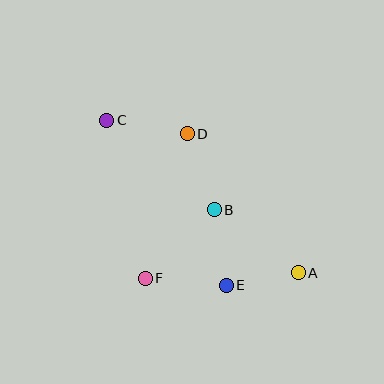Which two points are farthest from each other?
Points A and C are farthest from each other.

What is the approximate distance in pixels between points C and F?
The distance between C and F is approximately 162 pixels.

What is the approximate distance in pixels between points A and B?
The distance between A and B is approximately 105 pixels.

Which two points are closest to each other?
Points A and E are closest to each other.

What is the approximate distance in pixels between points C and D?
The distance between C and D is approximately 81 pixels.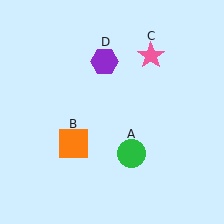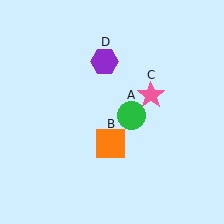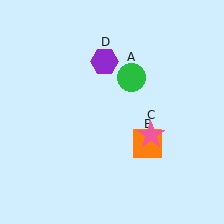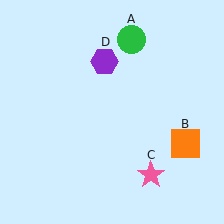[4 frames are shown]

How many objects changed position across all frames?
3 objects changed position: green circle (object A), orange square (object B), pink star (object C).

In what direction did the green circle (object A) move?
The green circle (object A) moved up.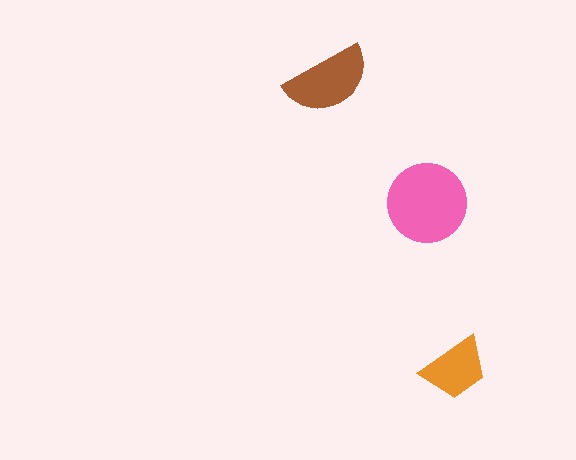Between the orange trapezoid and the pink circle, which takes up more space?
The pink circle.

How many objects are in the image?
There are 3 objects in the image.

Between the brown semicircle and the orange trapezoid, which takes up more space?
The brown semicircle.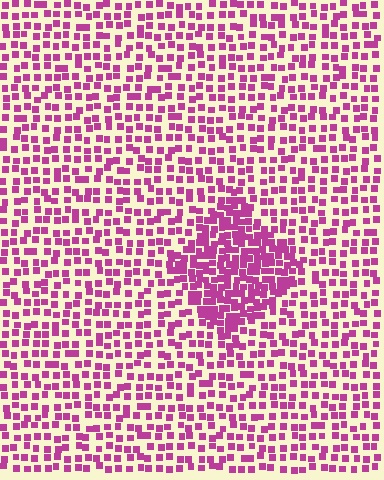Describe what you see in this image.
The image contains small magenta elements arranged at two different densities. A diamond-shaped region is visible where the elements are more densely packed than the surrounding area.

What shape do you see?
I see a diamond.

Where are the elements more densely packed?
The elements are more densely packed inside the diamond boundary.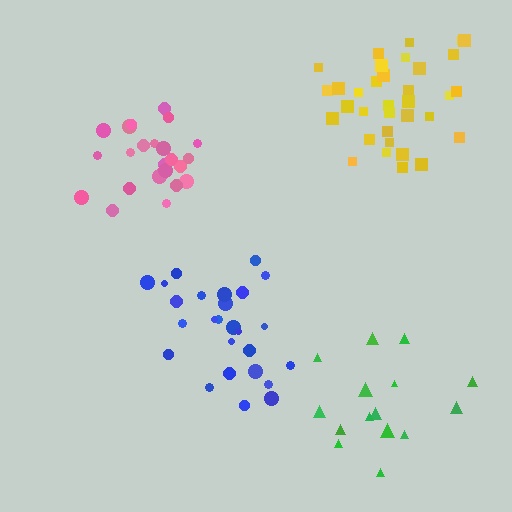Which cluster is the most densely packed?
Pink.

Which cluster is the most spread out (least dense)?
Green.